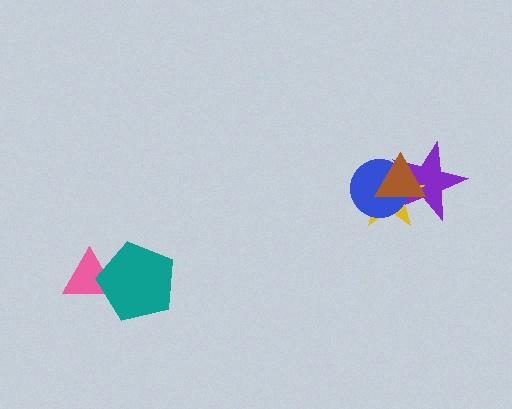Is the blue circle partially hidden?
Yes, it is partially covered by another shape.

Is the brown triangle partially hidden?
No, no other shape covers it.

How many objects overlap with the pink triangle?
1 object overlaps with the pink triangle.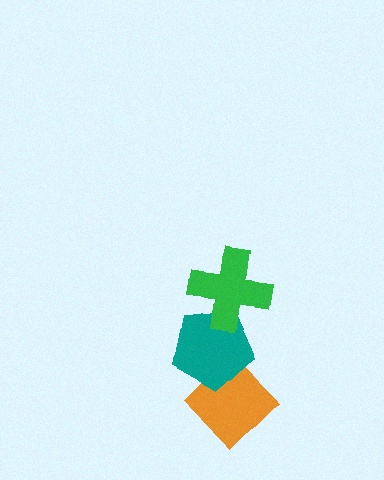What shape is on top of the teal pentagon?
The green cross is on top of the teal pentagon.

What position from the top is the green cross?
The green cross is 1st from the top.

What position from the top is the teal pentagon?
The teal pentagon is 2nd from the top.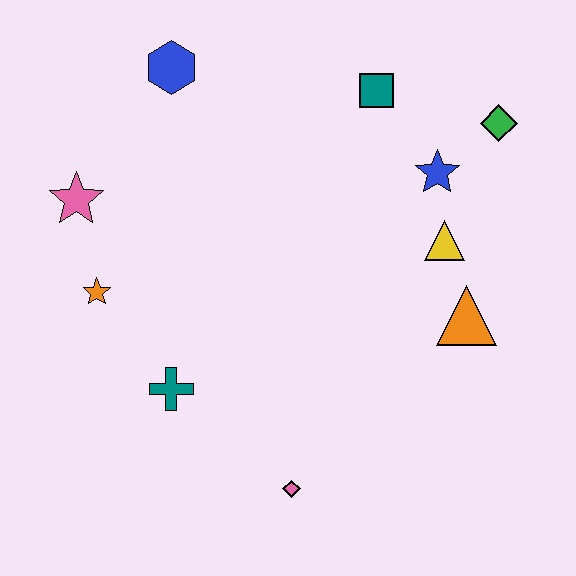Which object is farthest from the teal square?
The pink diamond is farthest from the teal square.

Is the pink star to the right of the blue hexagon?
No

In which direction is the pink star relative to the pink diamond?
The pink star is above the pink diamond.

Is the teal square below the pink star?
No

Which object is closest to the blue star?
The yellow triangle is closest to the blue star.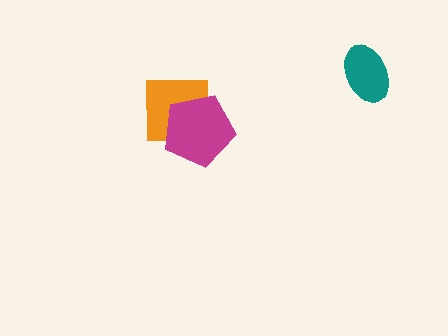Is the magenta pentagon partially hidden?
No, no other shape covers it.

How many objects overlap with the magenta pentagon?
1 object overlaps with the magenta pentagon.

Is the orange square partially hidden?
Yes, it is partially covered by another shape.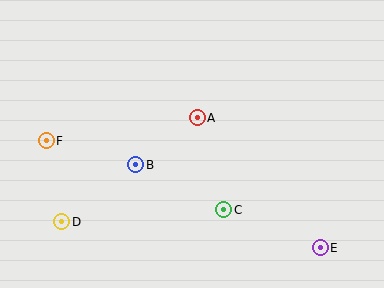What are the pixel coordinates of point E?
Point E is at (320, 248).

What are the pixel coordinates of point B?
Point B is at (136, 165).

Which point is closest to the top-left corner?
Point F is closest to the top-left corner.